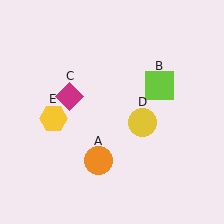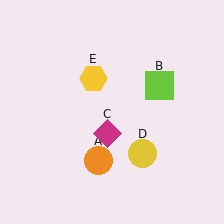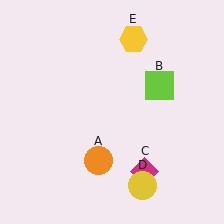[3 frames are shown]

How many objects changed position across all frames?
3 objects changed position: magenta diamond (object C), yellow circle (object D), yellow hexagon (object E).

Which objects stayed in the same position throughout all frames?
Orange circle (object A) and lime square (object B) remained stationary.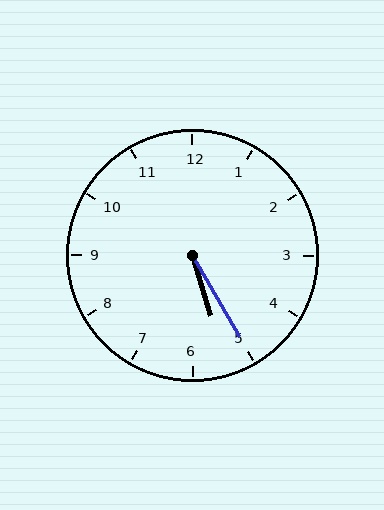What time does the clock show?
5:25.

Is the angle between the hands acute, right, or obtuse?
It is acute.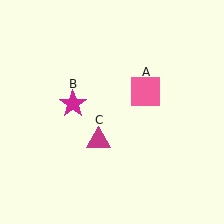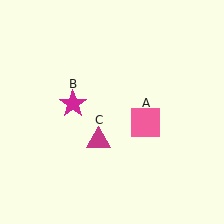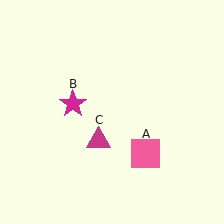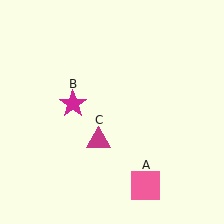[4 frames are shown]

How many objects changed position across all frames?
1 object changed position: pink square (object A).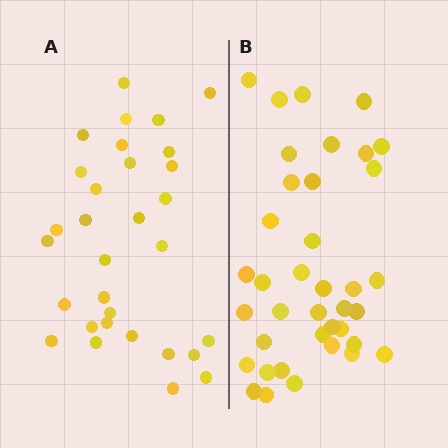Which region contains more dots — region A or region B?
Region B (the right region) has more dots.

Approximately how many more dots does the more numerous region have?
Region B has roughly 8 or so more dots than region A.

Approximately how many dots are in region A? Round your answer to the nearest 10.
About 30 dots. (The exact count is 31, which rounds to 30.)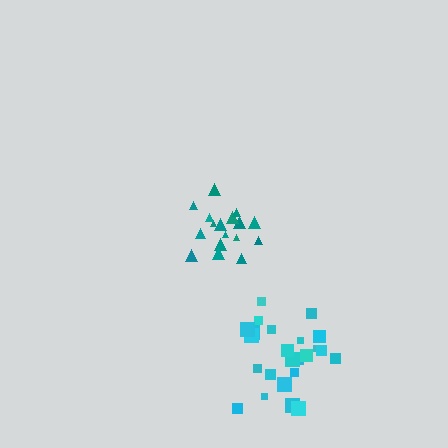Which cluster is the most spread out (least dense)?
Cyan.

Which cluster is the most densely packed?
Teal.